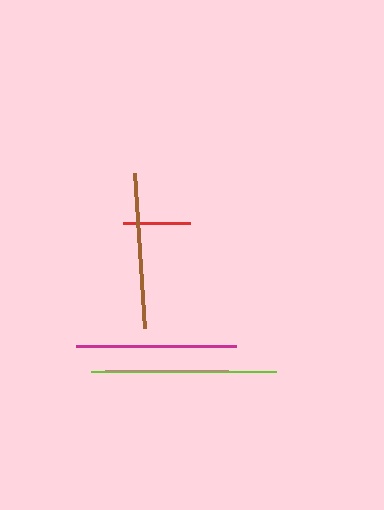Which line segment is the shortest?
The red line is the shortest at approximately 67 pixels.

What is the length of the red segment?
The red segment is approximately 67 pixels long.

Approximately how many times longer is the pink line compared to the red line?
The pink line is approximately 1.8 times the length of the red line.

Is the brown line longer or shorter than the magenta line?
The magenta line is longer than the brown line.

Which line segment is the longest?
The lime line is the longest at approximately 185 pixels.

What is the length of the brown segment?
The brown segment is approximately 155 pixels long.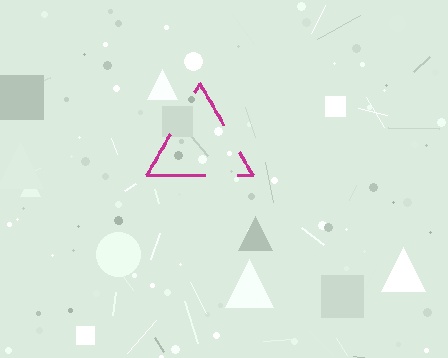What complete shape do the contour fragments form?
The contour fragments form a triangle.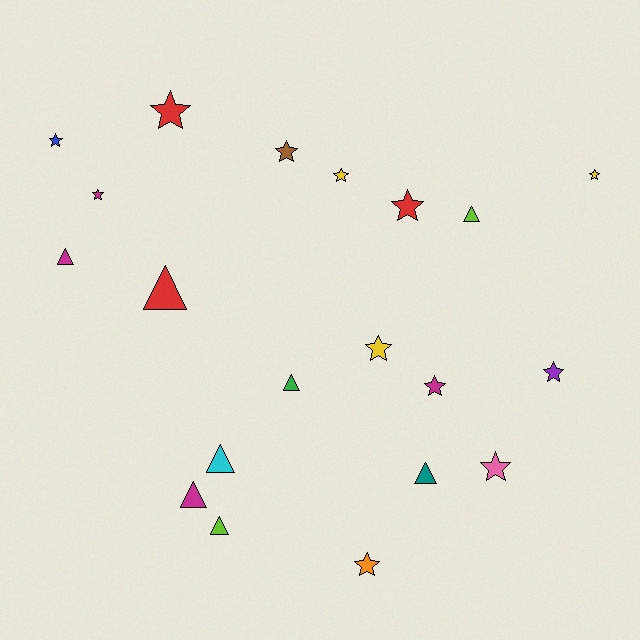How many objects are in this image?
There are 20 objects.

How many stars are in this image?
There are 12 stars.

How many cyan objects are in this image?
There is 1 cyan object.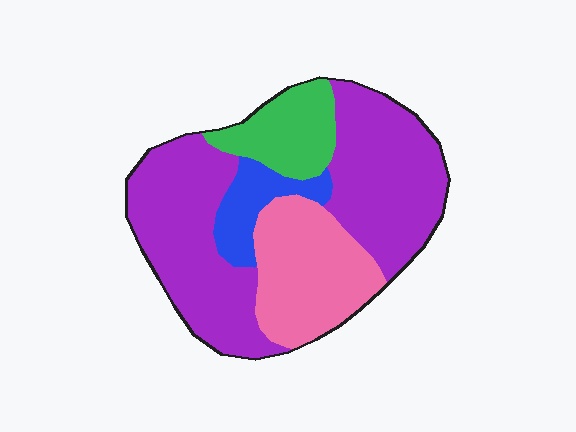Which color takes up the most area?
Purple, at roughly 55%.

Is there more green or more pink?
Pink.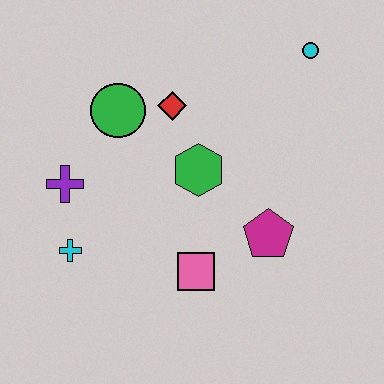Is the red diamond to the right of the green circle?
Yes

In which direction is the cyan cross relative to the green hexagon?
The cyan cross is to the left of the green hexagon.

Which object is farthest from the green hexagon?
The cyan circle is farthest from the green hexagon.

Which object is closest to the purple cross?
The cyan cross is closest to the purple cross.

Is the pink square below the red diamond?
Yes